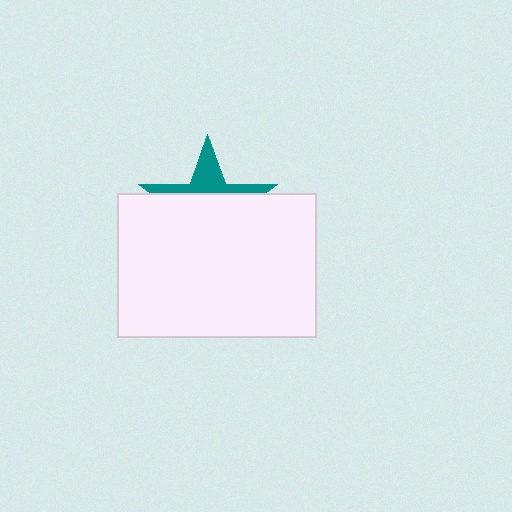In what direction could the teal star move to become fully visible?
The teal star could move up. That would shift it out from behind the white rectangle entirely.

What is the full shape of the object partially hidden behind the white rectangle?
The partially hidden object is a teal star.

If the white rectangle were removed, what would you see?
You would see the complete teal star.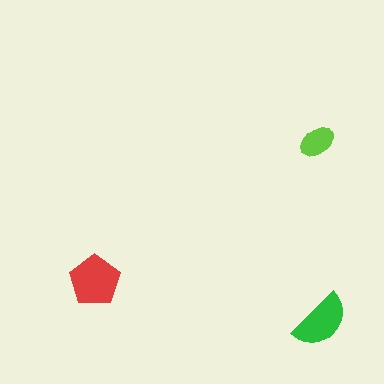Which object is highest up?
The lime ellipse is topmost.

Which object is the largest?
The red pentagon.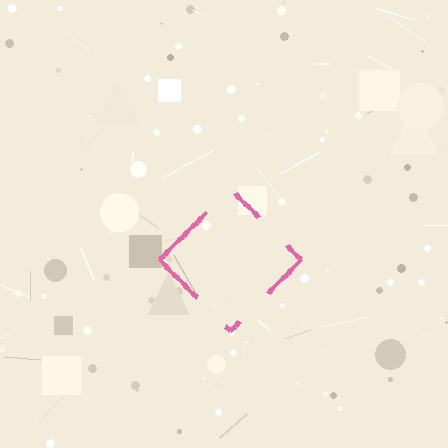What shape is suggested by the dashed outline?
The dashed outline suggests a diamond.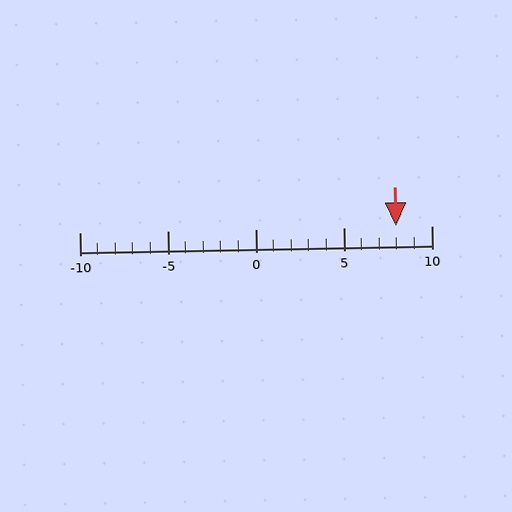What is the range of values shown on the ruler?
The ruler shows values from -10 to 10.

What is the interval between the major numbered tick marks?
The major tick marks are spaced 5 units apart.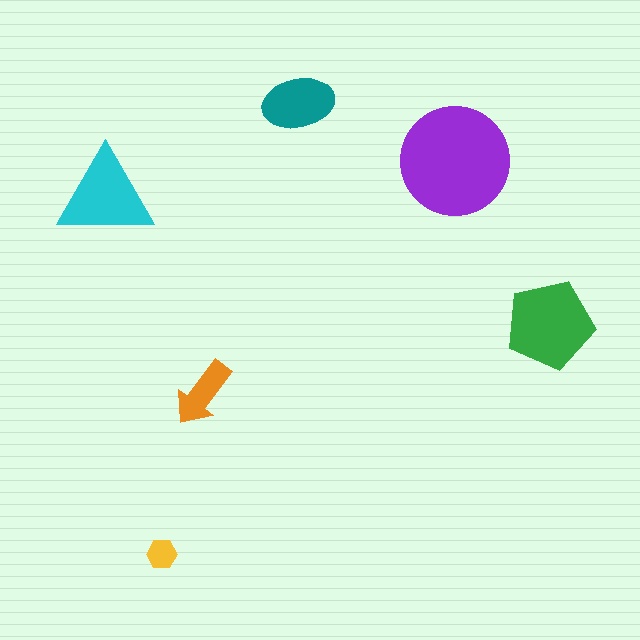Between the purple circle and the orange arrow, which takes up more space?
The purple circle.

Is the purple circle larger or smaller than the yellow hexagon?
Larger.